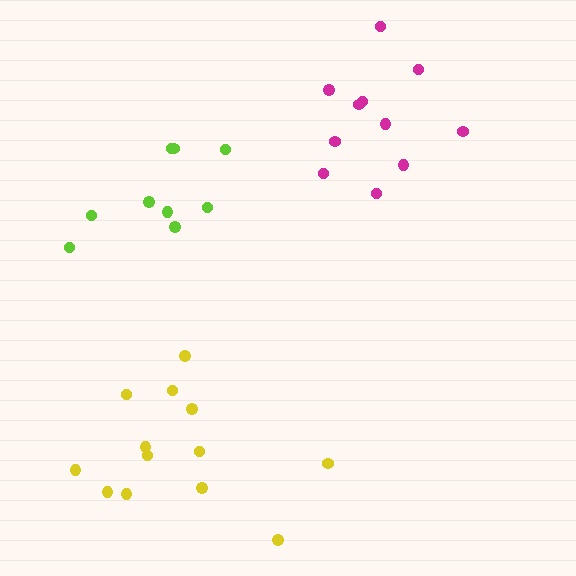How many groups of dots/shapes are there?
There are 3 groups.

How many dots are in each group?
Group 1: 13 dots, Group 2: 9 dots, Group 3: 11 dots (33 total).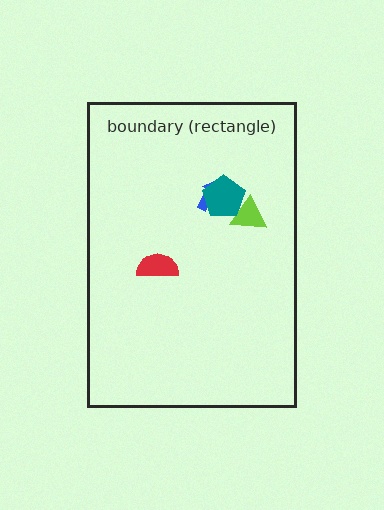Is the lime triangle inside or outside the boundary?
Inside.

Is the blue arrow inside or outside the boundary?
Inside.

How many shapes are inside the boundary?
4 inside, 0 outside.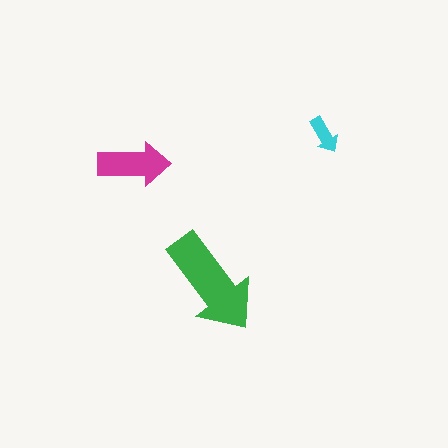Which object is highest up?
The cyan arrow is topmost.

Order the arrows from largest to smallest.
the green one, the magenta one, the cyan one.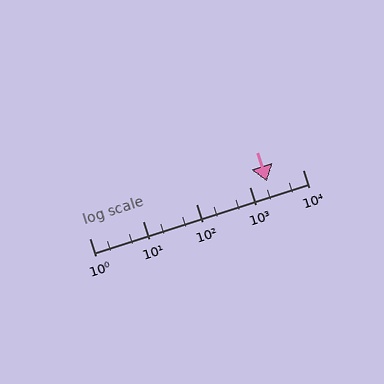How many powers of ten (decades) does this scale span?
The scale spans 4 decades, from 1 to 10000.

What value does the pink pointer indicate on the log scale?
The pointer indicates approximately 2100.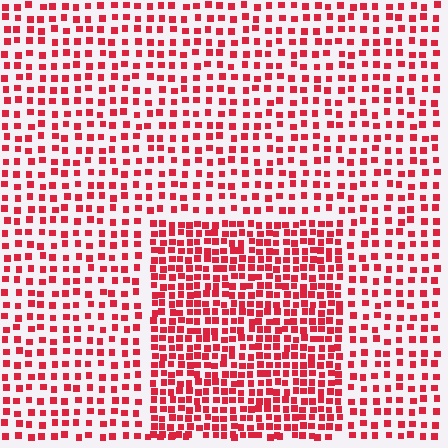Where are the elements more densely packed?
The elements are more densely packed inside the rectangle boundary.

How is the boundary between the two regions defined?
The boundary is defined by a change in element density (approximately 1.8x ratio). All elements are the same color, size, and shape.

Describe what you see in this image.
The image contains small red elements arranged at two different densities. A rectangle-shaped region is visible where the elements are more densely packed than the surrounding area.